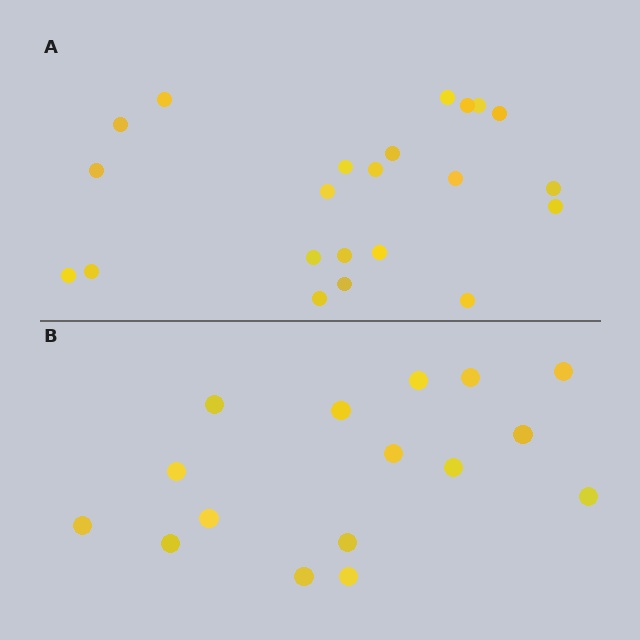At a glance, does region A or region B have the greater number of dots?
Region A (the top region) has more dots.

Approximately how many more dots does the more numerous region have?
Region A has about 6 more dots than region B.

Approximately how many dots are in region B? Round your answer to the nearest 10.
About 20 dots. (The exact count is 16, which rounds to 20.)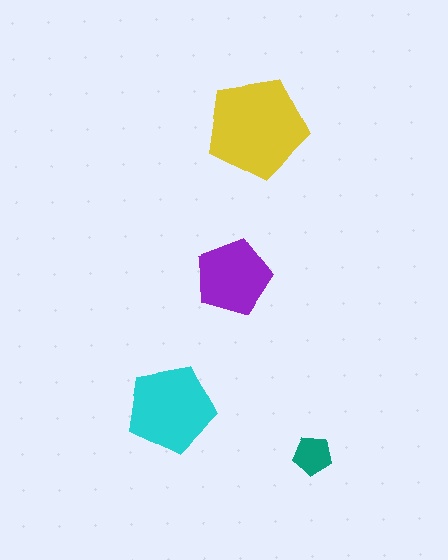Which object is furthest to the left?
The cyan pentagon is leftmost.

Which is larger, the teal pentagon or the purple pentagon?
The purple one.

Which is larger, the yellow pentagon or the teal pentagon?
The yellow one.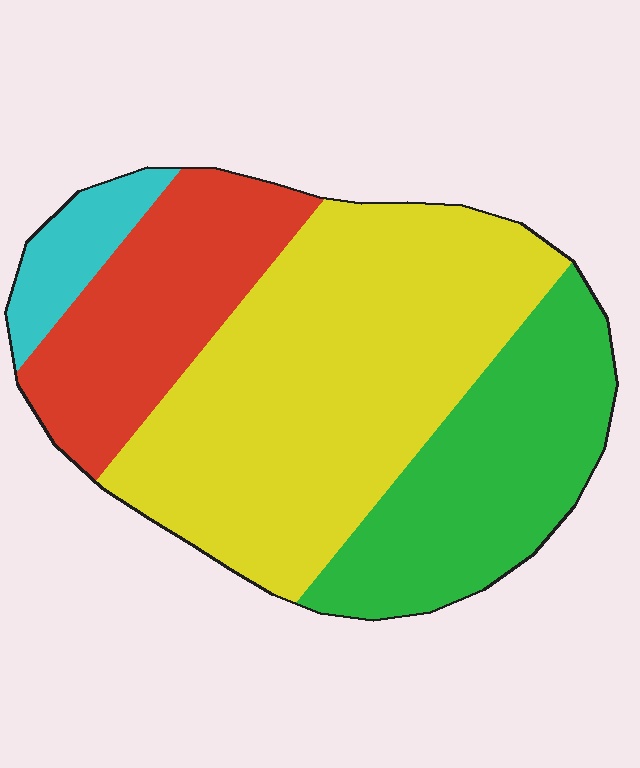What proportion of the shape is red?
Red takes up about one fifth (1/5) of the shape.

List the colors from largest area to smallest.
From largest to smallest: yellow, green, red, cyan.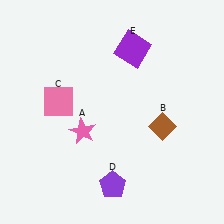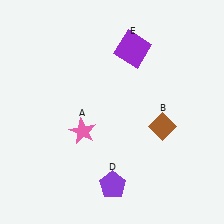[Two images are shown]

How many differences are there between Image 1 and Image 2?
There is 1 difference between the two images.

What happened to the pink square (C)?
The pink square (C) was removed in Image 2. It was in the top-left area of Image 1.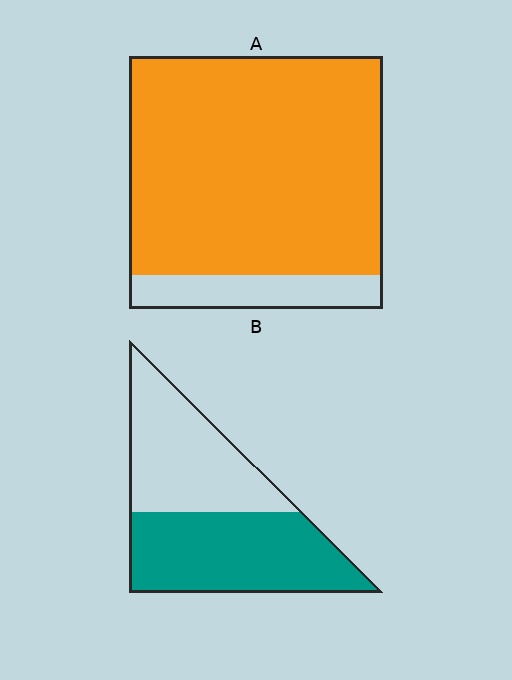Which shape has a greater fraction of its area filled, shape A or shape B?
Shape A.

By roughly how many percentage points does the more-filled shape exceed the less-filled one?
By roughly 35 percentage points (A over B).